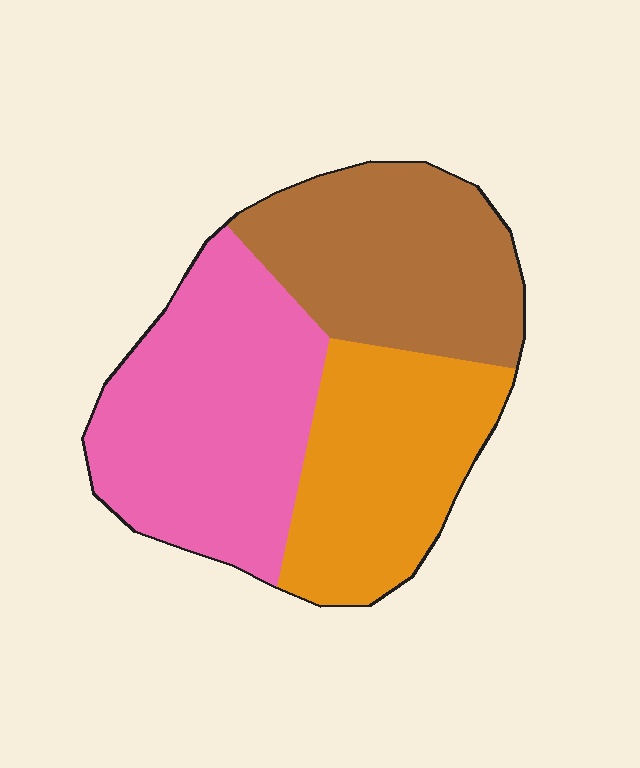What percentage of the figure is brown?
Brown covers 31% of the figure.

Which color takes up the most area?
Pink, at roughly 40%.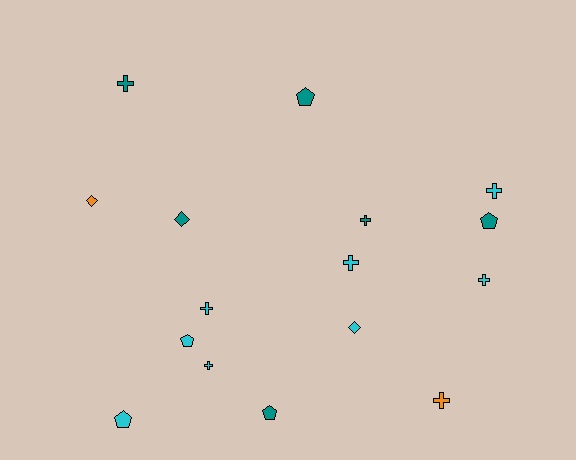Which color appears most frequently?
Cyan, with 8 objects.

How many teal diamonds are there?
There is 1 teal diamond.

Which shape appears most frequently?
Cross, with 8 objects.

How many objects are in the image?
There are 16 objects.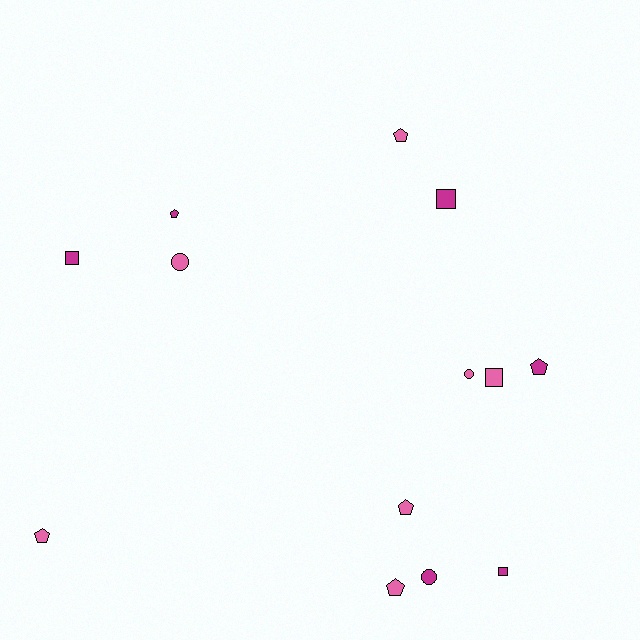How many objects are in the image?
There are 13 objects.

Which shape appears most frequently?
Pentagon, with 6 objects.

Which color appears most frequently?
Pink, with 7 objects.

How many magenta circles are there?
There is 1 magenta circle.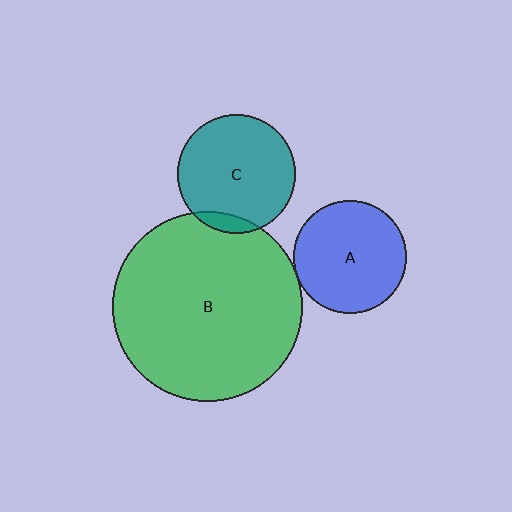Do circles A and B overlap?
Yes.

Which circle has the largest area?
Circle B (green).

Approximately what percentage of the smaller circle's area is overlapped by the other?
Approximately 5%.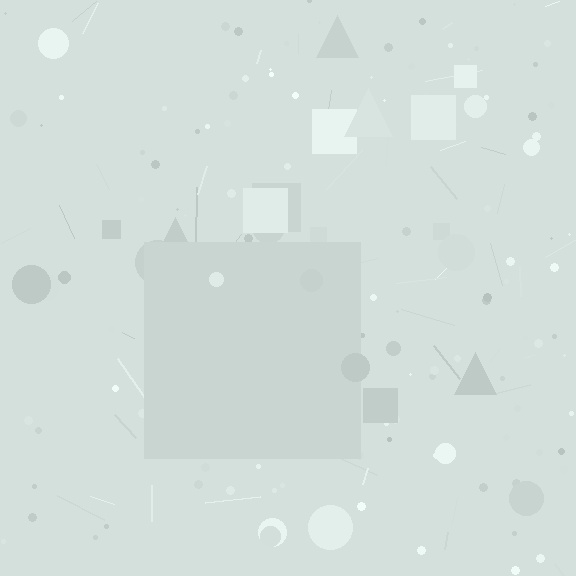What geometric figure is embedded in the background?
A square is embedded in the background.